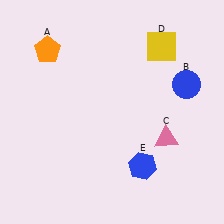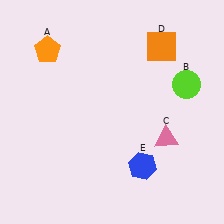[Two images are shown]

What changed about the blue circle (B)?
In Image 1, B is blue. In Image 2, it changed to lime.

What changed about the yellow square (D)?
In Image 1, D is yellow. In Image 2, it changed to orange.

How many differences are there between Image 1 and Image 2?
There are 2 differences between the two images.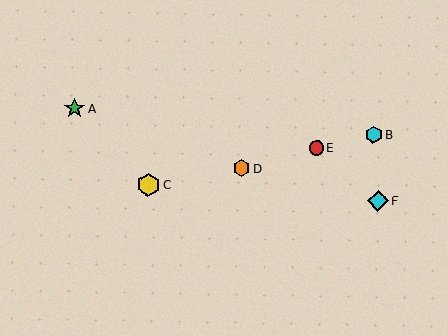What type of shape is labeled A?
Shape A is a green star.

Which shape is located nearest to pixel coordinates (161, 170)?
The yellow hexagon (labeled C) at (148, 184) is nearest to that location.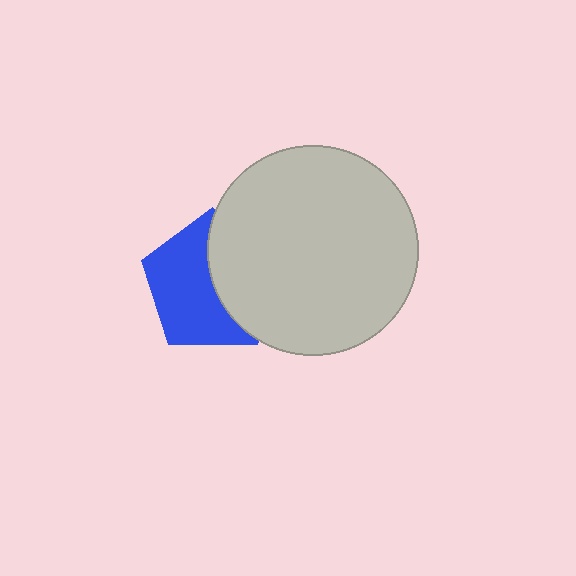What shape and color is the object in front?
The object in front is a light gray circle.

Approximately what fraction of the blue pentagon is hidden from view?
Roughly 43% of the blue pentagon is hidden behind the light gray circle.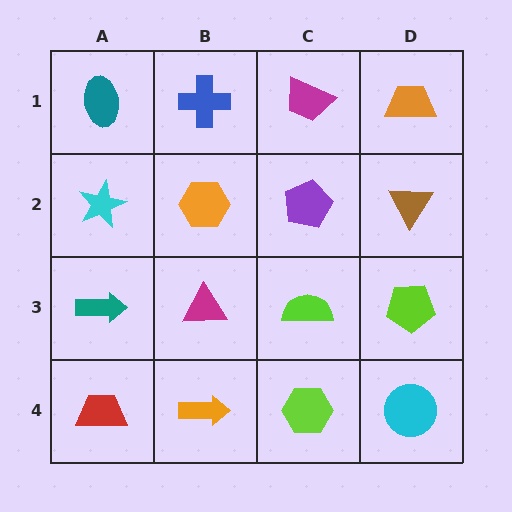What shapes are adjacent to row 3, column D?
A brown triangle (row 2, column D), a cyan circle (row 4, column D), a lime semicircle (row 3, column C).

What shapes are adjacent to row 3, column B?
An orange hexagon (row 2, column B), an orange arrow (row 4, column B), a teal arrow (row 3, column A), a lime semicircle (row 3, column C).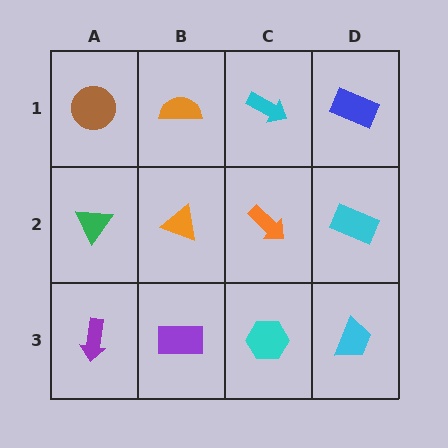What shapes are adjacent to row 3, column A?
A green triangle (row 2, column A), a purple rectangle (row 3, column B).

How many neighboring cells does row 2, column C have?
4.